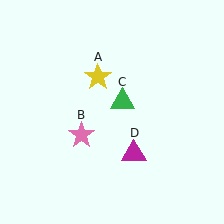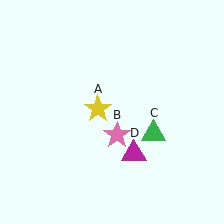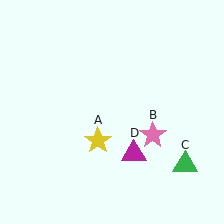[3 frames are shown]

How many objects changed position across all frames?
3 objects changed position: yellow star (object A), pink star (object B), green triangle (object C).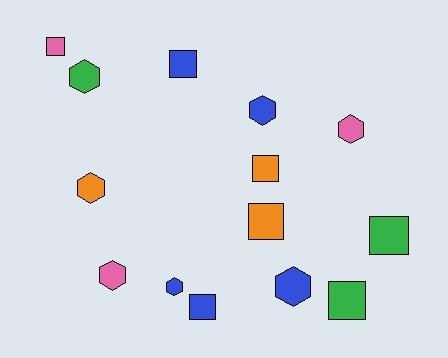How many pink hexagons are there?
There are 2 pink hexagons.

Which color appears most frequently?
Blue, with 5 objects.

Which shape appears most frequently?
Hexagon, with 7 objects.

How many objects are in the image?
There are 14 objects.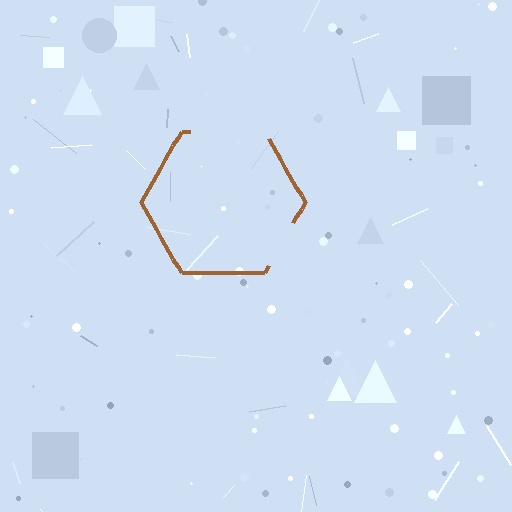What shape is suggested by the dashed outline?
The dashed outline suggests a hexagon.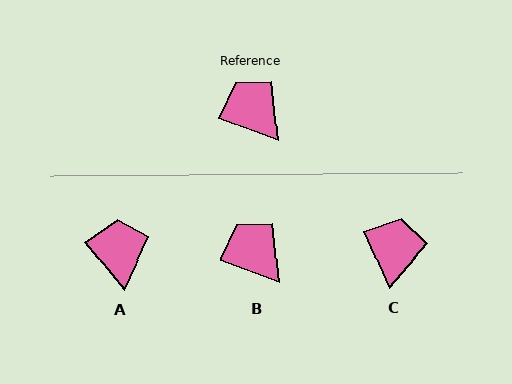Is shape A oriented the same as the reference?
No, it is off by about 30 degrees.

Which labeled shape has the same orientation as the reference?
B.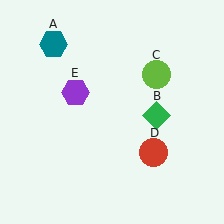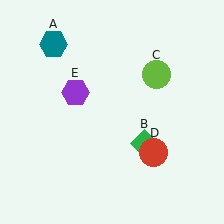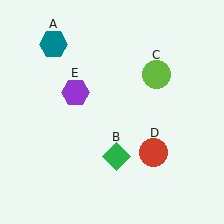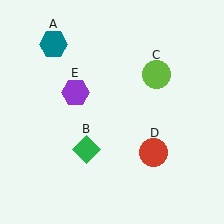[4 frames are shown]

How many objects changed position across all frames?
1 object changed position: green diamond (object B).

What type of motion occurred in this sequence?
The green diamond (object B) rotated clockwise around the center of the scene.